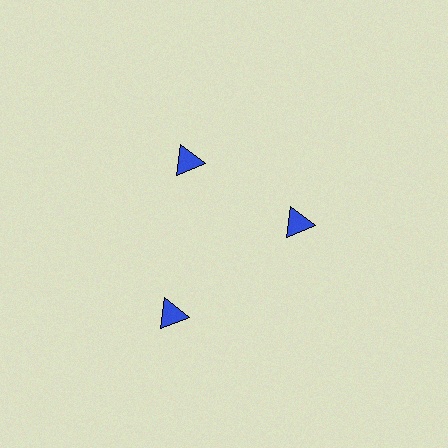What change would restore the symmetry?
The symmetry would be restored by moving it inward, back onto the ring so that all 3 triangles sit at equal angles and equal distance from the center.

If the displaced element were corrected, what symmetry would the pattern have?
It would have 3-fold rotational symmetry — the pattern would map onto itself every 120 degrees.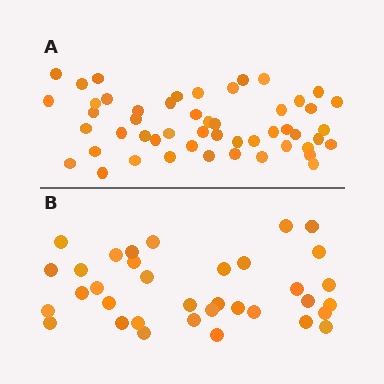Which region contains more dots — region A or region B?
Region A (the top region) has more dots.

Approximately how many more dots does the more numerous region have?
Region A has approximately 15 more dots than region B.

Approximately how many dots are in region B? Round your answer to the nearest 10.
About 40 dots. (The exact count is 35, which rounds to 40.)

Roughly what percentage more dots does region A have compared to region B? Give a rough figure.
About 45% more.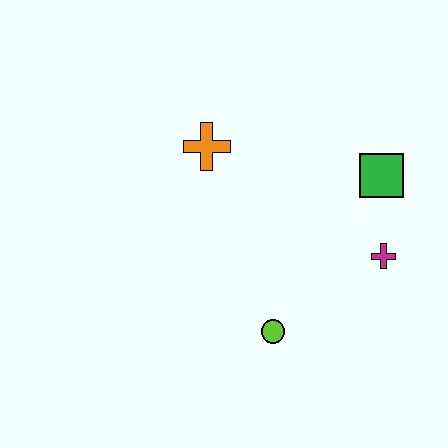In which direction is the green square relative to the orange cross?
The green square is to the right of the orange cross.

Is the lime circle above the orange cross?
No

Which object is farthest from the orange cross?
The magenta cross is farthest from the orange cross.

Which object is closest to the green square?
The magenta cross is closest to the green square.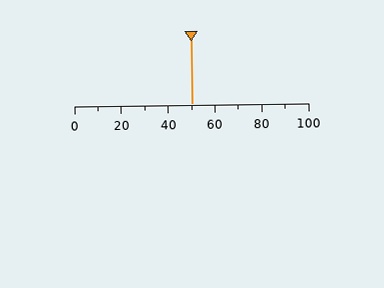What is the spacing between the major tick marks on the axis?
The major ticks are spaced 20 apart.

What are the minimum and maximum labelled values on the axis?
The axis runs from 0 to 100.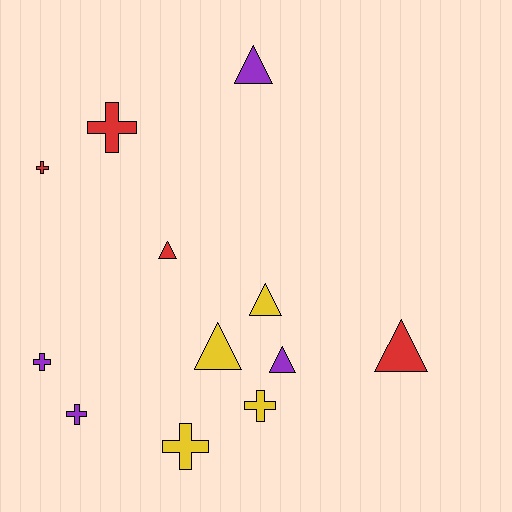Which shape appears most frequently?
Triangle, with 6 objects.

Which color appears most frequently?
Purple, with 4 objects.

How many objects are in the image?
There are 12 objects.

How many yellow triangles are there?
There are 2 yellow triangles.